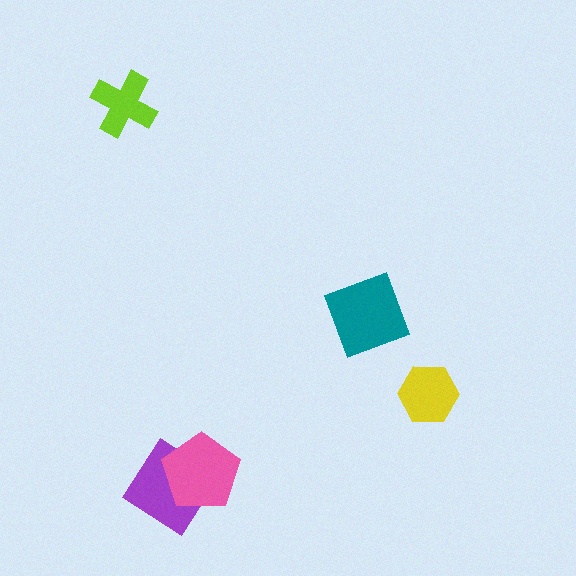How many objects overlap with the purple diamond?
1 object overlaps with the purple diamond.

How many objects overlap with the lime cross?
0 objects overlap with the lime cross.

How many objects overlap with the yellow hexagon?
0 objects overlap with the yellow hexagon.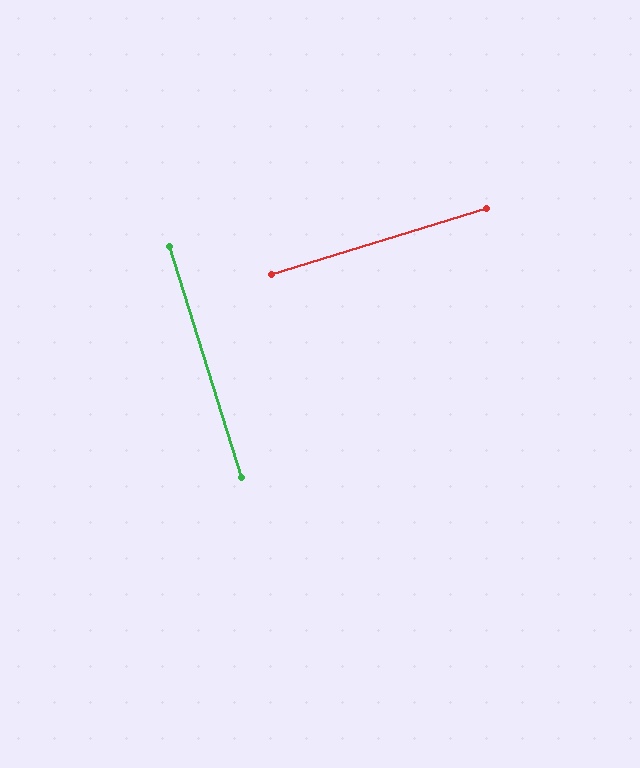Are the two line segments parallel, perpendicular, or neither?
Perpendicular — they meet at approximately 90°.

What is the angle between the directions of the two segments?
Approximately 90 degrees.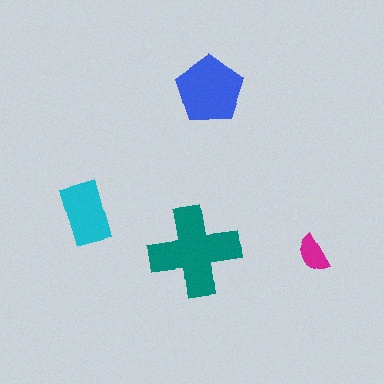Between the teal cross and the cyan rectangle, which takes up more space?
The teal cross.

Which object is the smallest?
The magenta semicircle.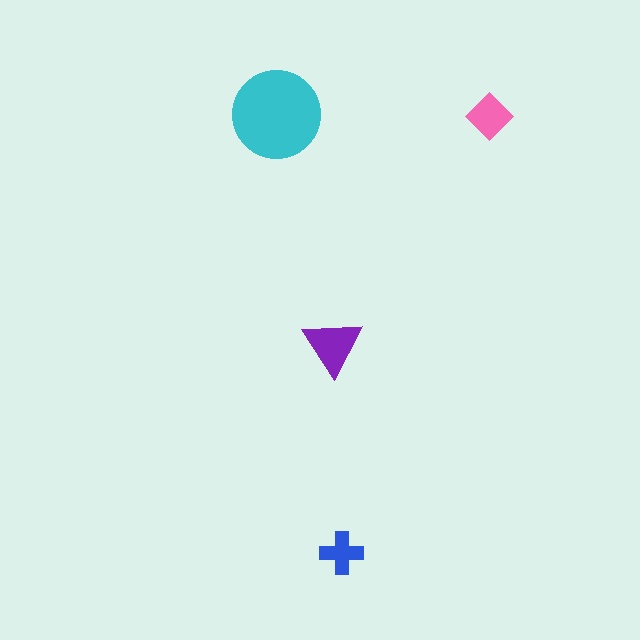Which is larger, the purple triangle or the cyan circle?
The cyan circle.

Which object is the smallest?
The blue cross.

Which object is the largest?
The cyan circle.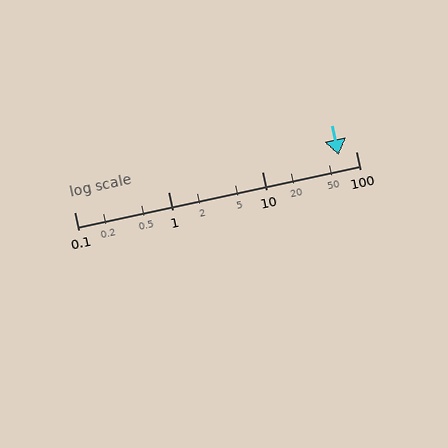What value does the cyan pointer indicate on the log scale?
The pointer indicates approximately 66.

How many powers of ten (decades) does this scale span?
The scale spans 3 decades, from 0.1 to 100.